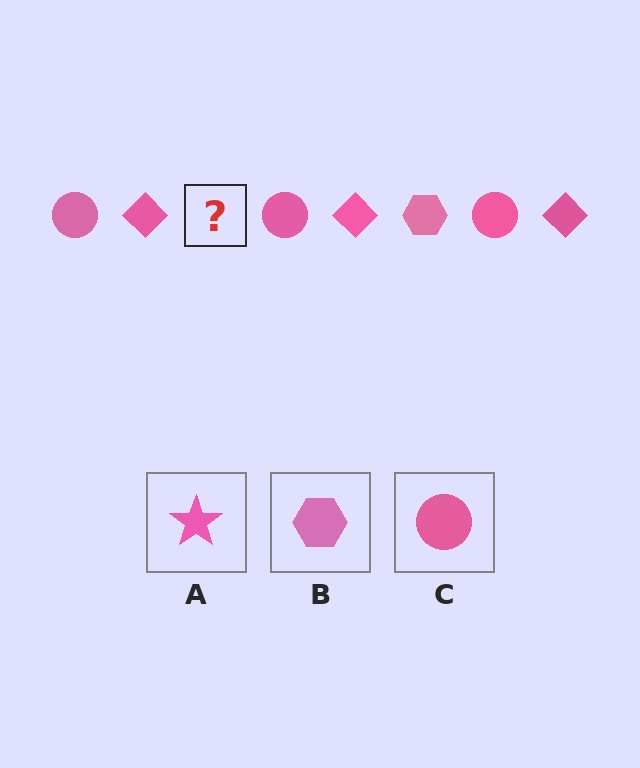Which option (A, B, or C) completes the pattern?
B.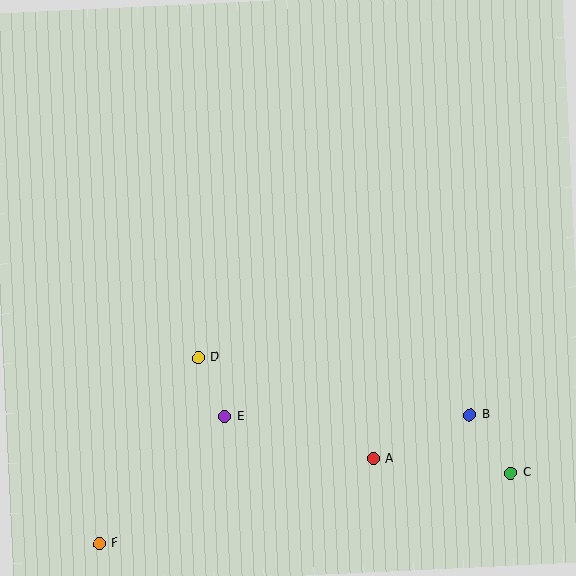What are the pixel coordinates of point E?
Point E is at (225, 417).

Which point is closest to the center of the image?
Point D at (198, 358) is closest to the center.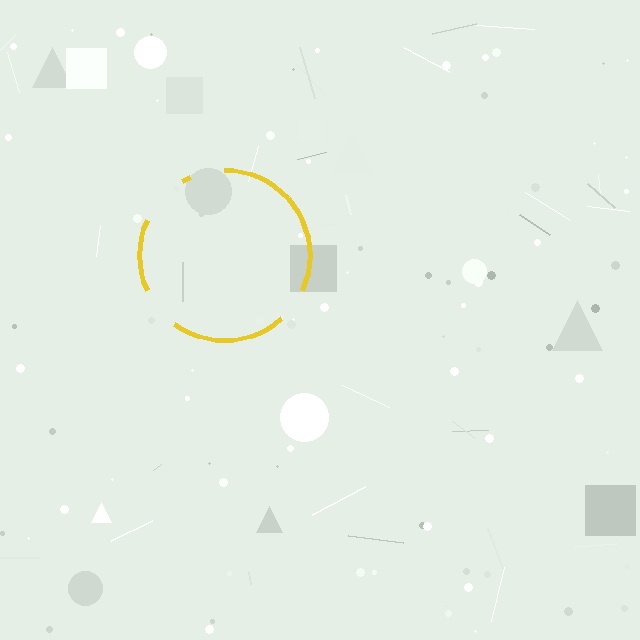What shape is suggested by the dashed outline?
The dashed outline suggests a circle.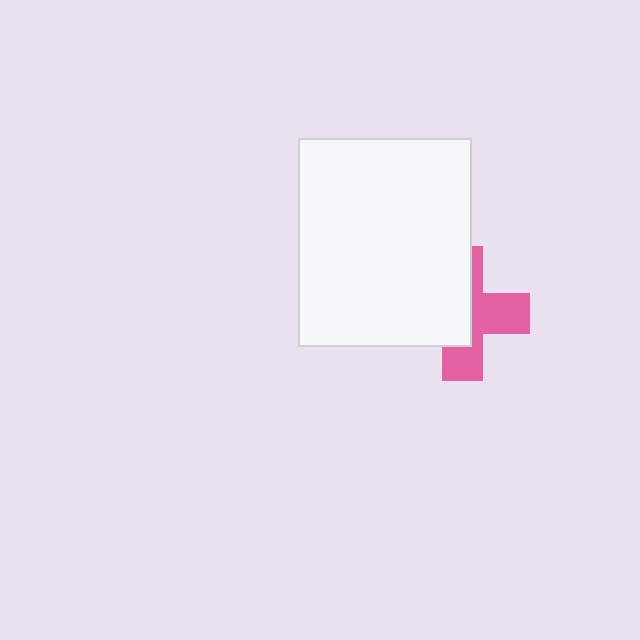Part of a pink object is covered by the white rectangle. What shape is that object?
It is a cross.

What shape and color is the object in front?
The object in front is a white rectangle.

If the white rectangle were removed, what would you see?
You would see the complete pink cross.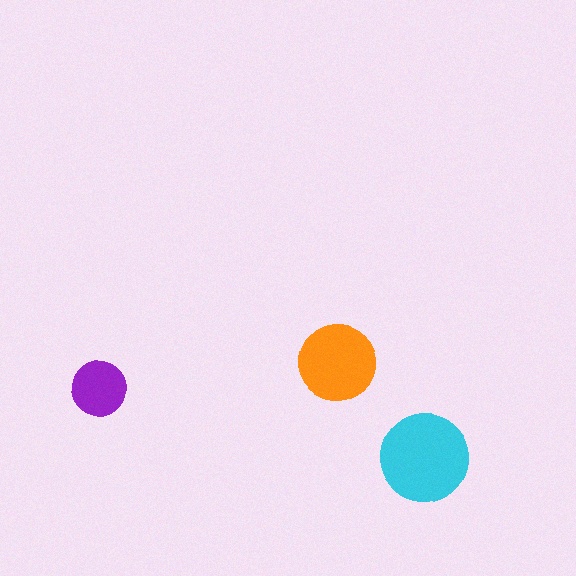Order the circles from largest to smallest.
the cyan one, the orange one, the purple one.